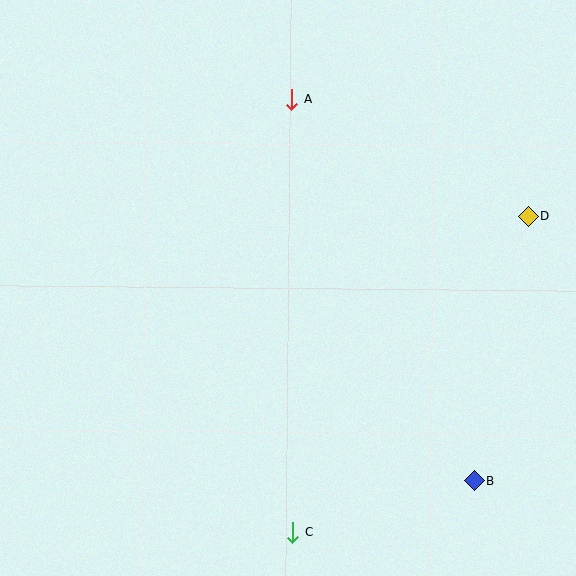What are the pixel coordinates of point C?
Point C is at (292, 532).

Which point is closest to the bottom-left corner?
Point C is closest to the bottom-left corner.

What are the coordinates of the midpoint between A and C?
The midpoint between A and C is at (292, 316).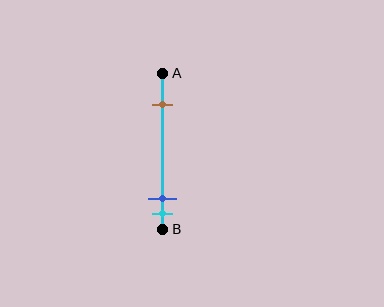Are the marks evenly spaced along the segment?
No, the marks are not evenly spaced.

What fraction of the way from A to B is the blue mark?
The blue mark is approximately 80% (0.8) of the way from A to B.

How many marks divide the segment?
There are 3 marks dividing the segment.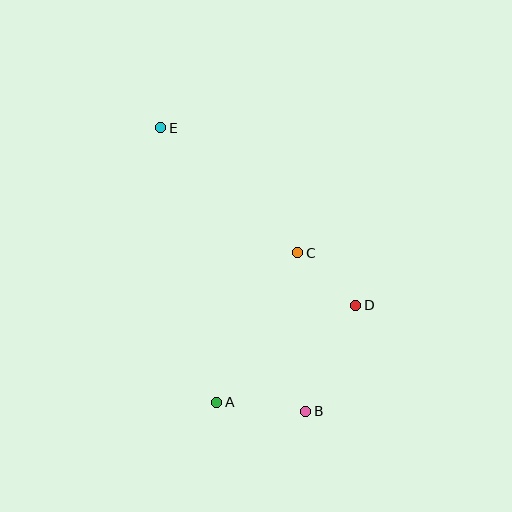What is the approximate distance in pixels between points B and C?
The distance between B and C is approximately 159 pixels.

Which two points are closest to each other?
Points C and D are closest to each other.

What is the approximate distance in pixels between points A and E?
The distance between A and E is approximately 280 pixels.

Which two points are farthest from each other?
Points B and E are farthest from each other.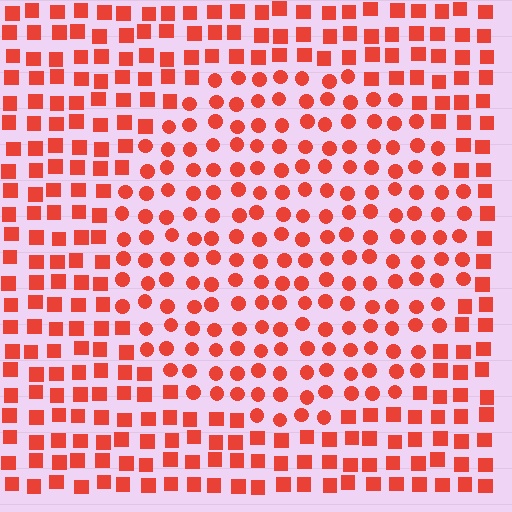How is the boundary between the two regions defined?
The boundary is defined by a change in element shape: circles inside vs. squares outside. All elements share the same color and spacing.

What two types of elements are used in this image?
The image uses circles inside the circle region and squares outside it.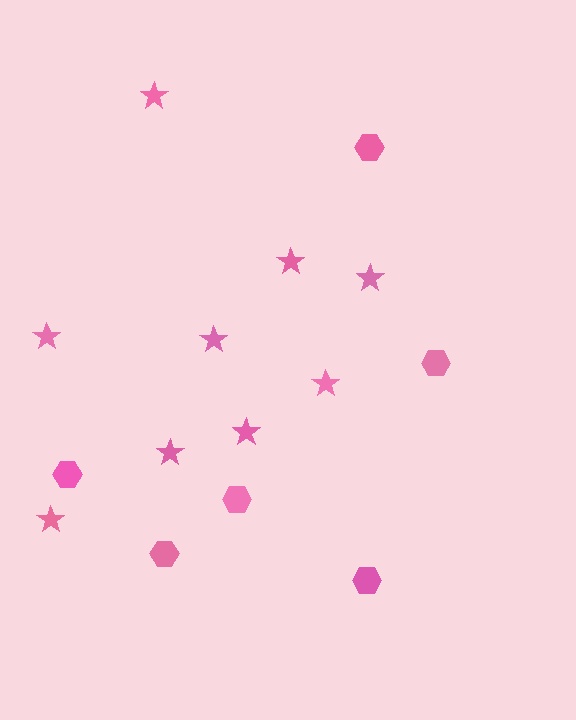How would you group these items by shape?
There are 2 groups: one group of hexagons (6) and one group of stars (9).